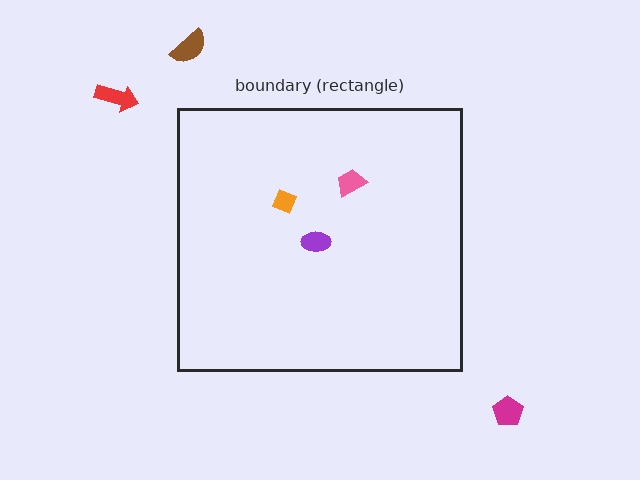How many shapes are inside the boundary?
3 inside, 3 outside.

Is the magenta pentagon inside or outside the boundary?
Outside.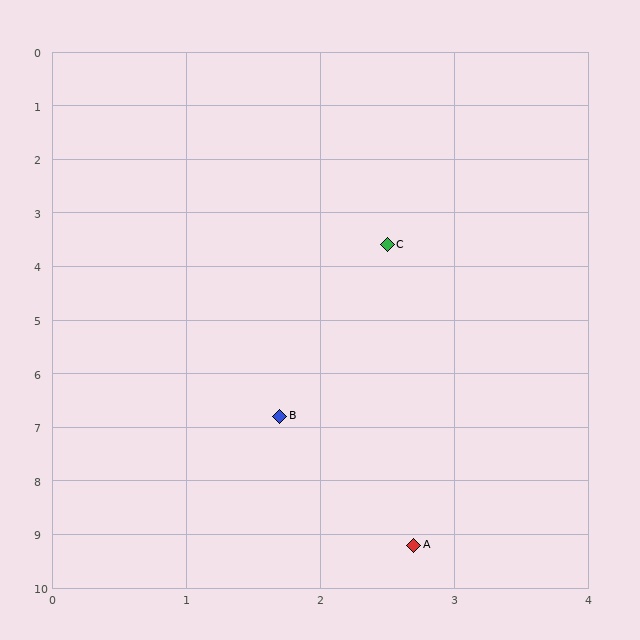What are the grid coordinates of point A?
Point A is at approximately (2.7, 9.2).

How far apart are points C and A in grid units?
Points C and A are about 5.6 grid units apart.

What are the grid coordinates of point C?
Point C is at approximately (2.5, 3.6).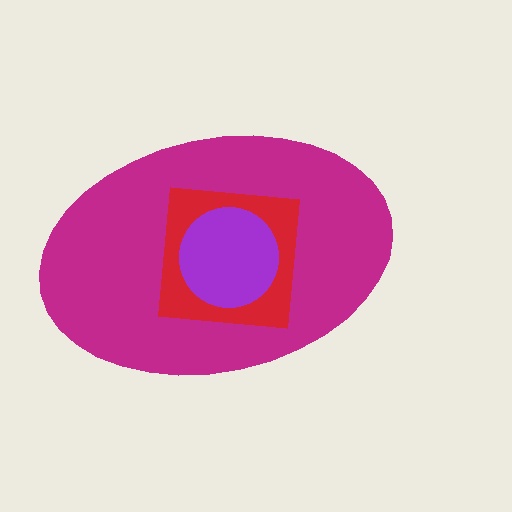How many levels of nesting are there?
3.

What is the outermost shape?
The magenta ellipse.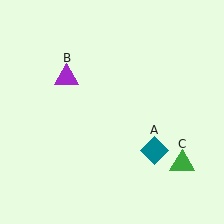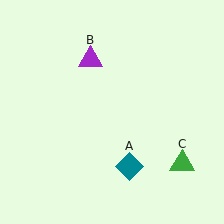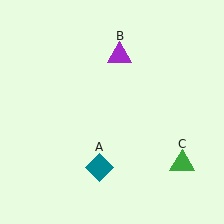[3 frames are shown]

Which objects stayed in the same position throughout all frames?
Green triangle (object C) remained stationary.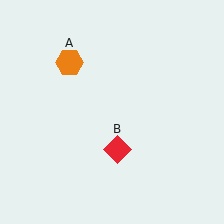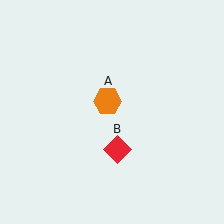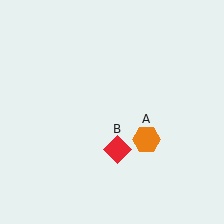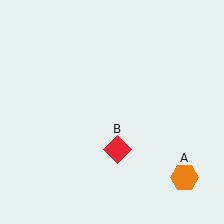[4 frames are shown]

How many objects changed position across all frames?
1 object changed position: orange hexagon (object A).